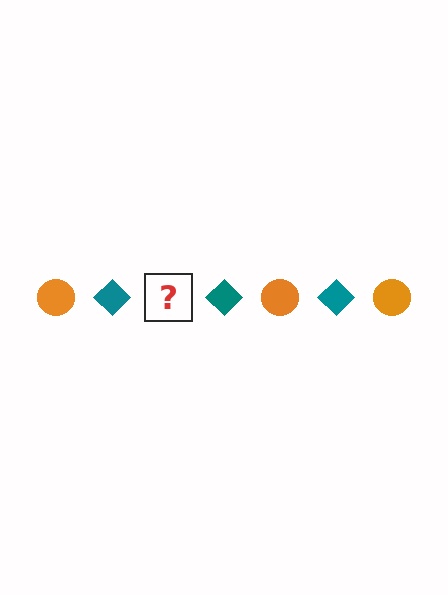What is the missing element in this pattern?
The missing element is an orange circle.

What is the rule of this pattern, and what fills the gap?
The rule is that the pattern alternates between orange circle and teal diamond. The gap should be filled with an orange circle.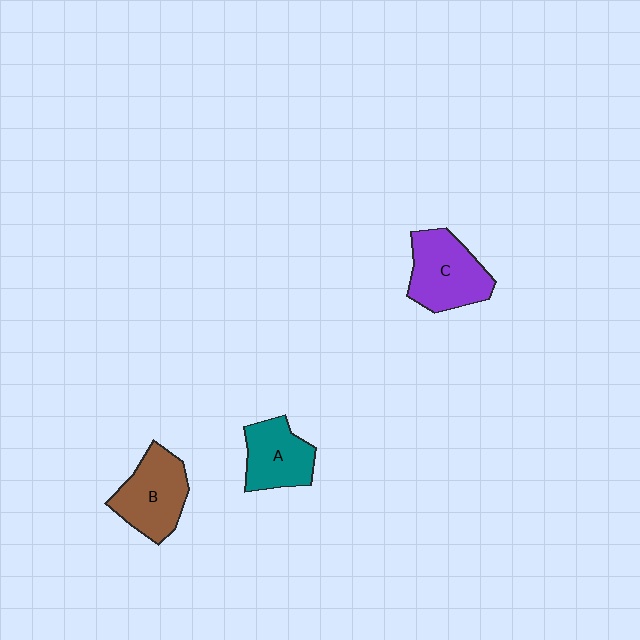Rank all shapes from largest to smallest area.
From largest to smallest: C (purple), B (brown), A (teal).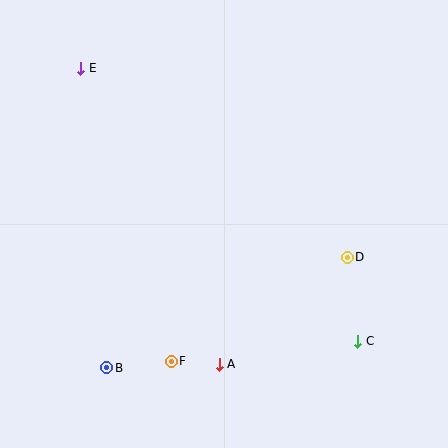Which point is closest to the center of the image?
Point D at (347, 257) is closest to the center.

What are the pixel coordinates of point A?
Point A is at (219, 364).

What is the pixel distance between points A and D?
The distance between A and D is 167 pixels.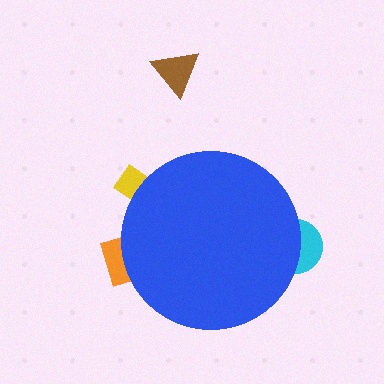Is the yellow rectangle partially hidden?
Yes, the yellow rectangle is partially hidden behind the blue circle.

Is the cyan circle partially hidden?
Yes, the cyan circle is partially hidden behind the blue circle.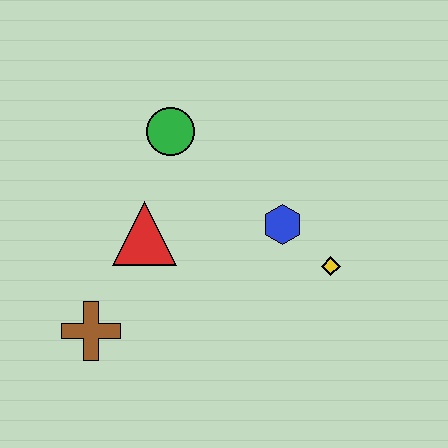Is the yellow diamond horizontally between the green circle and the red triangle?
No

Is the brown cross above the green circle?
No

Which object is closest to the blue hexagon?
The yellow diamond is closest to the blue hexagon.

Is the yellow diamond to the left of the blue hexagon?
No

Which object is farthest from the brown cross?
The yellow diamond is farthest from the brown cross.